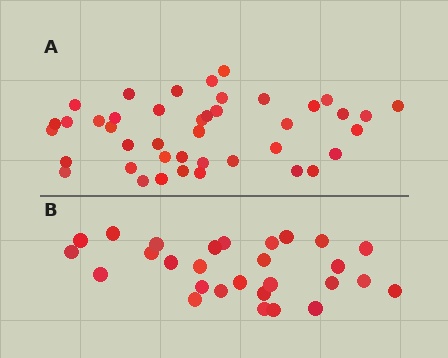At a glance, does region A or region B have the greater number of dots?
Region A (the top region) has more dots.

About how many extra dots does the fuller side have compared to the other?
Region A has approximately 15 more dots than region B.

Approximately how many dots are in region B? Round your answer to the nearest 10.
About 30 dots. (The exact count is 28, which rounds to 30.)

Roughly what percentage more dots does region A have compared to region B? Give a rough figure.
About 50% more.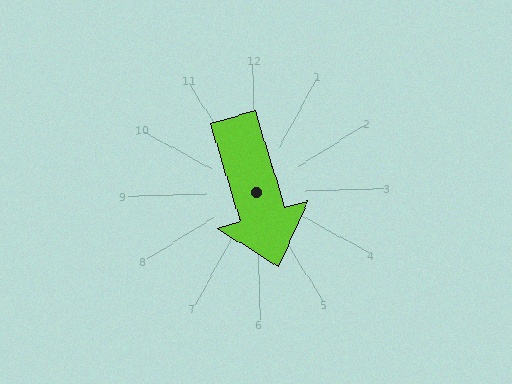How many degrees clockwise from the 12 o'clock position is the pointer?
Approximately 165 degrees.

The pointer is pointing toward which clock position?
Roughly 5 o'clock.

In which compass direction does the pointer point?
South.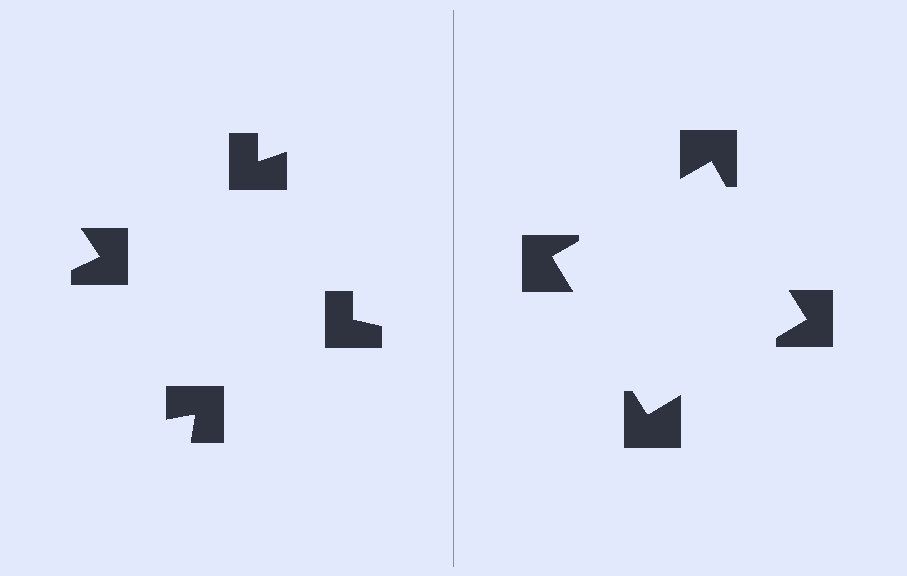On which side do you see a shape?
An illusory square appears on the right side. On the left side the wedge cuts are rotated, so no coherent shape forms.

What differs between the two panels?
The notched squares are positioned identically on both sides; only the wedge orientations differ. On the right they align to a square; on the left they are misaligned.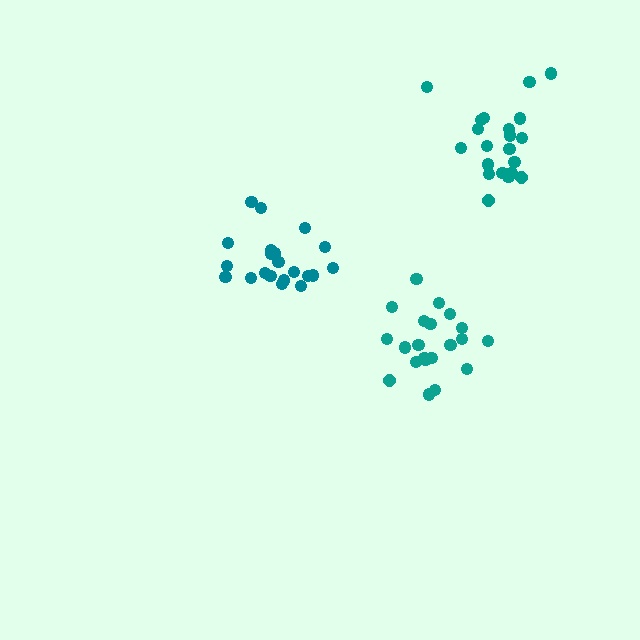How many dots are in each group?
Group 1: 21 dots, Group 2: 21 dots, Group 3: 21 dots (63 total).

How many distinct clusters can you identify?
There are 3 distinct clusters.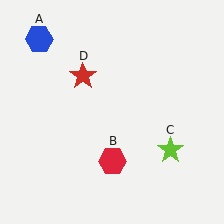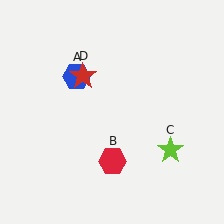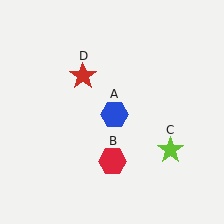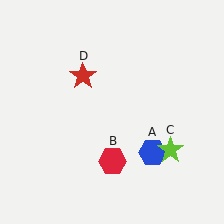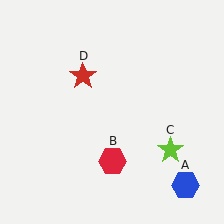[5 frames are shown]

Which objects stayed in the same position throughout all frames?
Red hexagon (object B) and lime star (object C) and red star (object D) remained stationary.